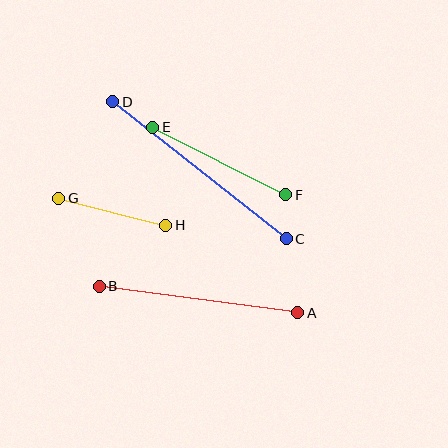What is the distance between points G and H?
The distance is approximately 111 pixels.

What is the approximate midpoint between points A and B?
The midpoint is at approximately (199, 299) pixels.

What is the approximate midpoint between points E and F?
The midpoint is at approximately (219, 161) pixels.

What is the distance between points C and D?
The distance is approximately 221 pixels.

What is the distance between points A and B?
The distance is approximately 200 pixels.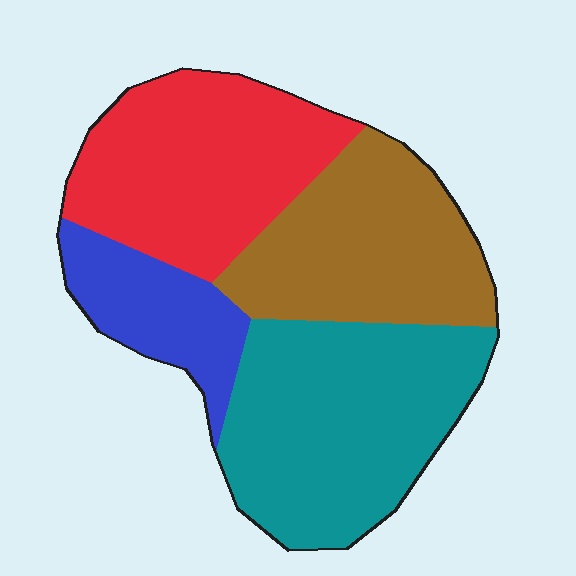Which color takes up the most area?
Teal, at roughly 35%.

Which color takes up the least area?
Blue, at roughly 15%.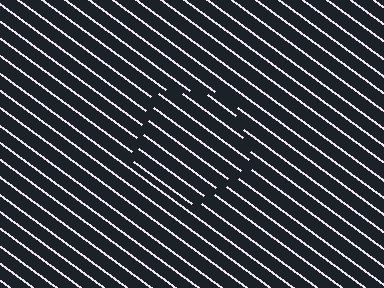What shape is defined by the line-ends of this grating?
An illusory pentagon. The interior of the shape contains the same grating, shifted by half a period — the contour is defined by the phase discontinuity where line-ends from the inner and outer gratings abut.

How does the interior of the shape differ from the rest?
The interior of the shape contains the same grating, shifted by half a period — the contour is defined by the phase discontinuity where line-ends from the inner and outer gratings abut.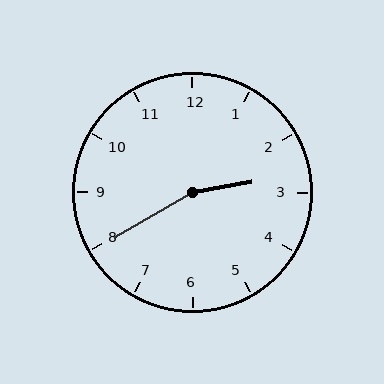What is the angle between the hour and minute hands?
Approximately 160 degrees.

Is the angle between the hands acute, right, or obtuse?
It is obtuse.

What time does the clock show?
2:40.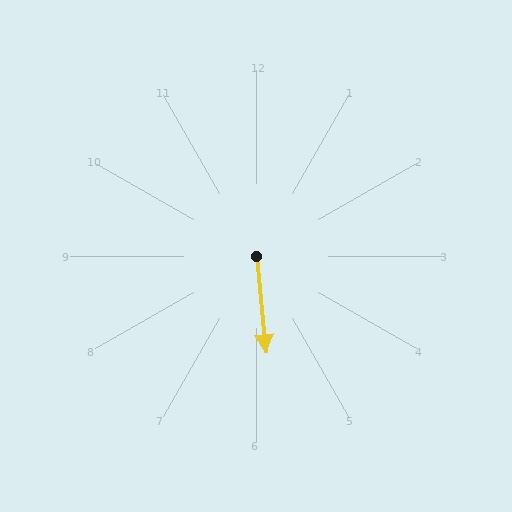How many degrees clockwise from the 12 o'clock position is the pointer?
Approximately 174 degrees.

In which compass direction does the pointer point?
South.